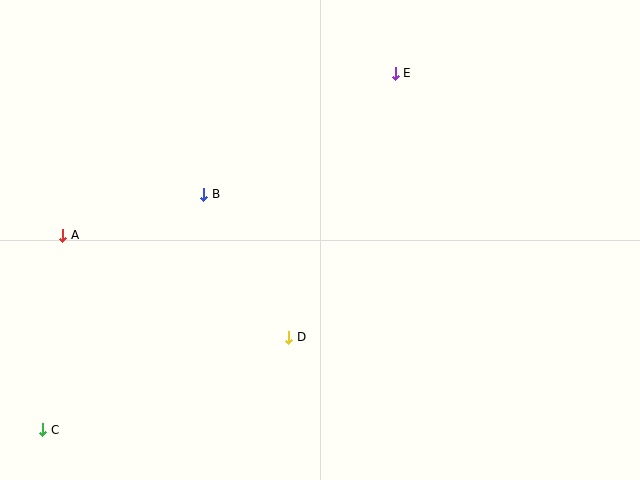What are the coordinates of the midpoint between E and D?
The midpoint between E and D is at (342, 205).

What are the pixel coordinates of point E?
Point E is at (395, 73).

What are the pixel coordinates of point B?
Point B is at (204, 194).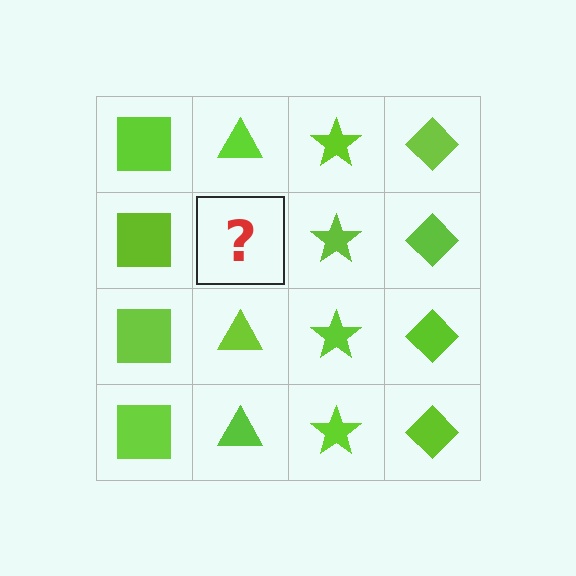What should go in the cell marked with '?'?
The missing cell should contain a lime triangle.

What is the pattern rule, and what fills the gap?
The rule is that each column has a consistent shape. The gap should be filled with a lime triangle.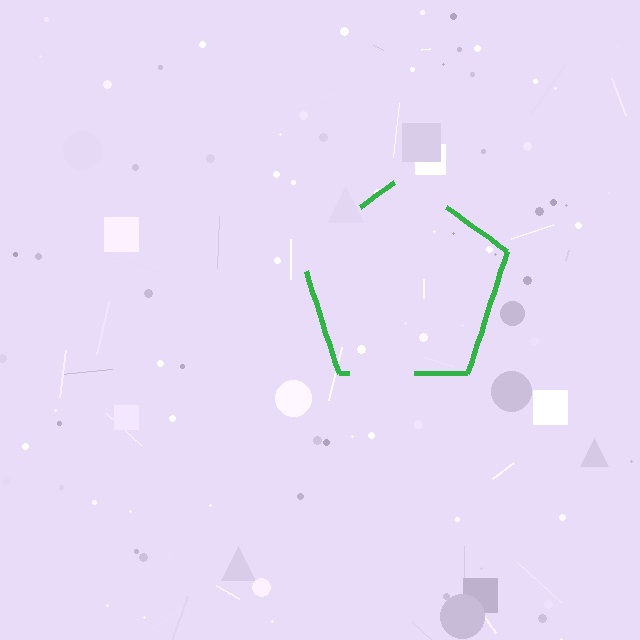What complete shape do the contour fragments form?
The contour fragments form a pentagon.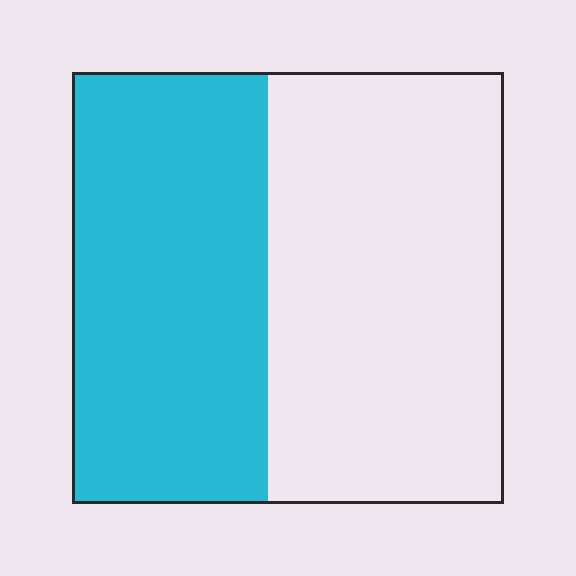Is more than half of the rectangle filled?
No.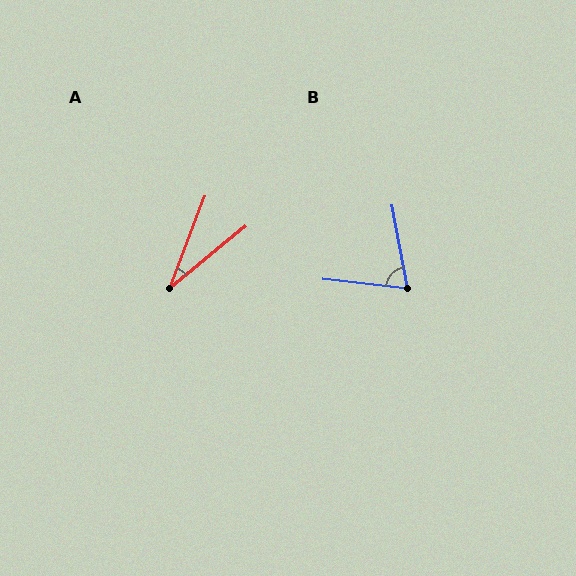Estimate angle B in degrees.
Approximately 73 degrees.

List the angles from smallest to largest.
A (30°), B (73°).